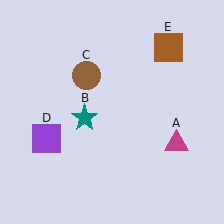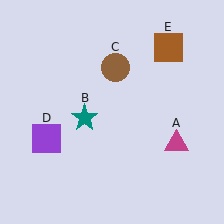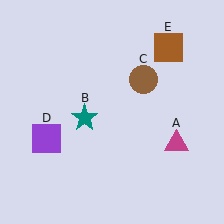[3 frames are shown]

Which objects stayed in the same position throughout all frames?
Magenta triangle (object A) and teal star (object B) and purple square (object D) and brown square (object E) remained stationary.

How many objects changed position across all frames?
1 object changed position: brown circle (object C).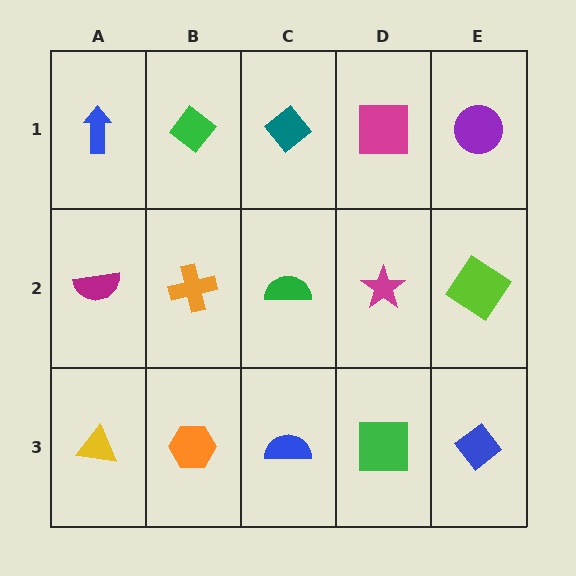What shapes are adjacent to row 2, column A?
A blue arrow (row 1, column A), a yellow triangle (row 3, column A), an orange cross (row 2, column B).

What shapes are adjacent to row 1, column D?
A magenta star (row 2, column D), a teal diamond (row 1, column C), a purple circle (row 1, column E).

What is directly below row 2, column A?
A yellow triangle.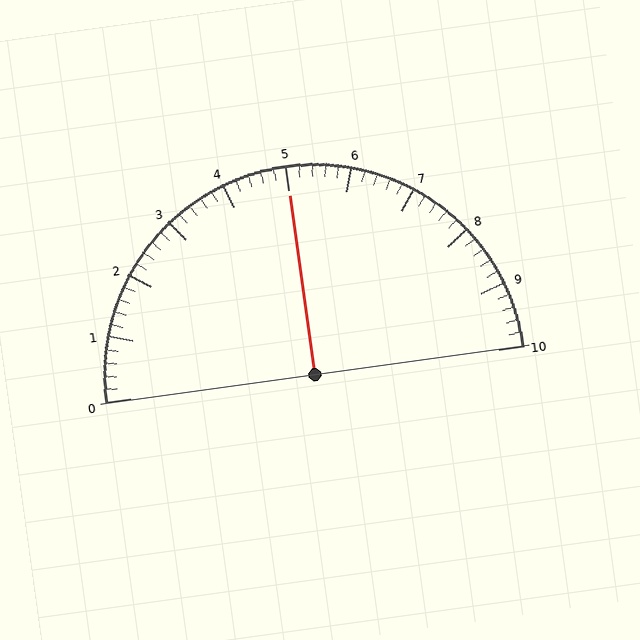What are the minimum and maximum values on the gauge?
The gauge ranges from 0 to 10.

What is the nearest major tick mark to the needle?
The nearest major tick mark is 5.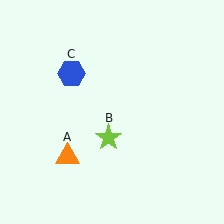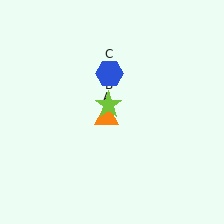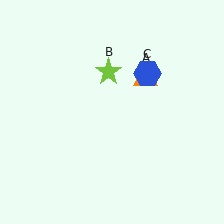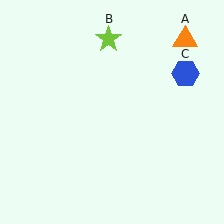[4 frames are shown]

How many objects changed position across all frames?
3 objects changed position: orange triangle (object A), lime star (object B), blue hexagon (object C).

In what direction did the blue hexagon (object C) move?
The blue hexagon (object C) moved right.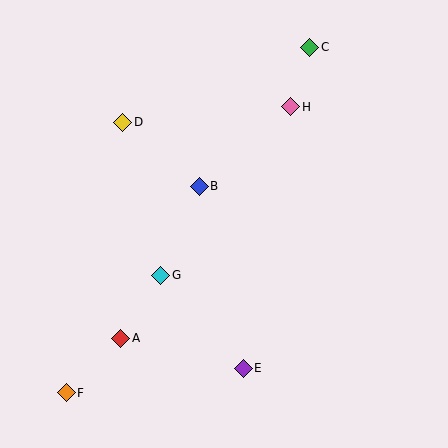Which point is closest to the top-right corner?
Point C is closest to the top-right corner.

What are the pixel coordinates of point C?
Point C is at (310, 47).